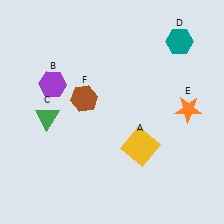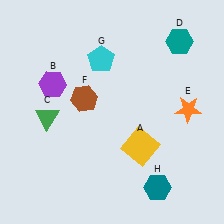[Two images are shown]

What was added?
A cyan pentagon (G), a teal hexagon (H) were added in Image 2.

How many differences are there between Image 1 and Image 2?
There are 2 differences between the two images.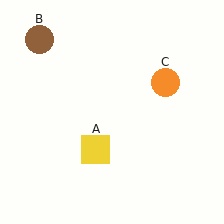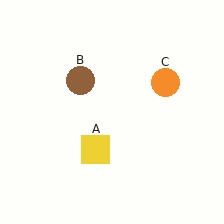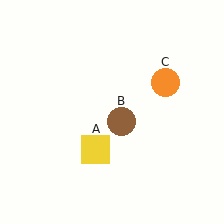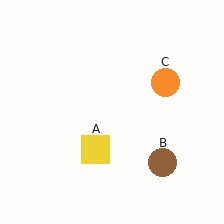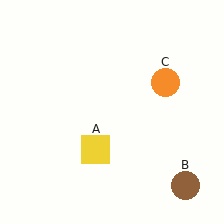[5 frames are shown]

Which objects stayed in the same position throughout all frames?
Yellow square (object A) and orange circle (object C) remained stationary.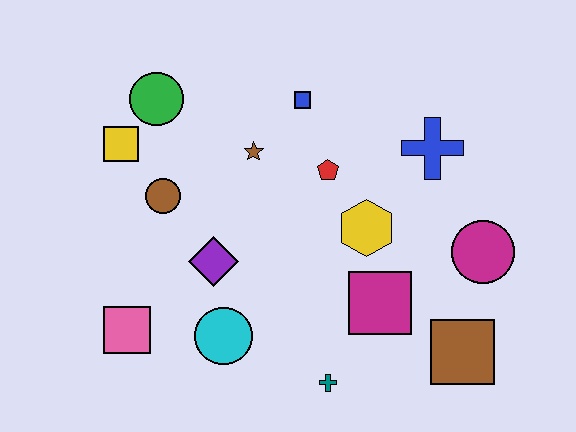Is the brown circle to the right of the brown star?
No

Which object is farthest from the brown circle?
The brown square is farthest from the brown circle.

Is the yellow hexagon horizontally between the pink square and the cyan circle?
No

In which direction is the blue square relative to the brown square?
The blue square is above the brown square.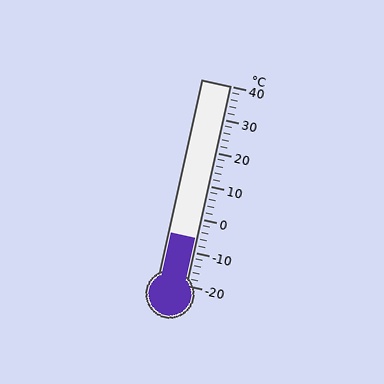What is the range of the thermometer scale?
The thermometer scale ranges from -20°C to 40°C.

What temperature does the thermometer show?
The thermometer shows approximately -6°C.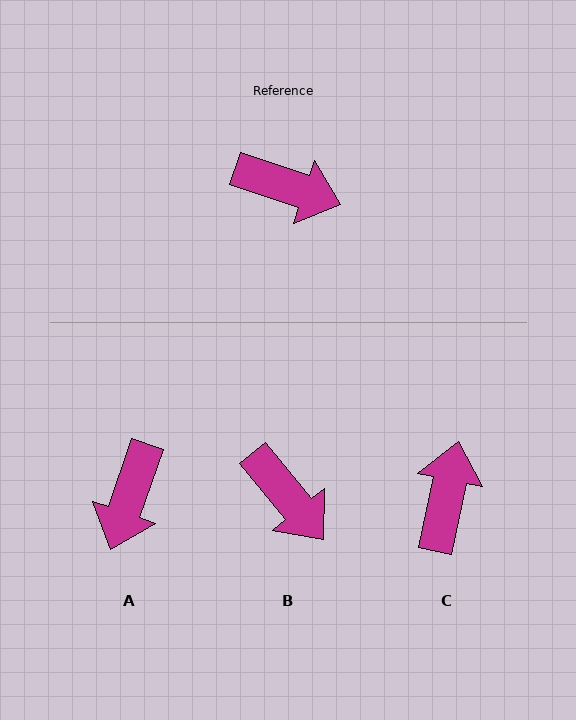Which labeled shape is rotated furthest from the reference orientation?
C, about 97 degrees away.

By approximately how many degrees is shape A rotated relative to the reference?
Approximately 91 degrees clockwise.